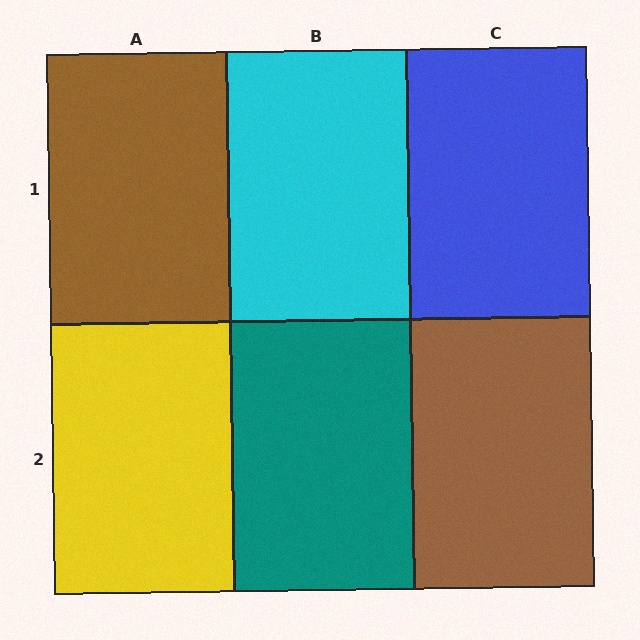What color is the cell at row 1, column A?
Brown.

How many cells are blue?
1 cell is blue.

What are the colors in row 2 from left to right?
Yellow, teal, brown.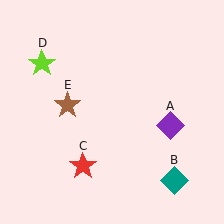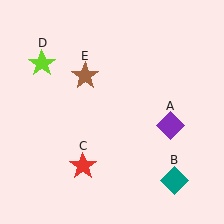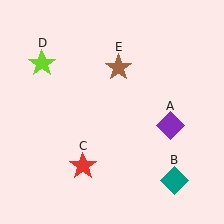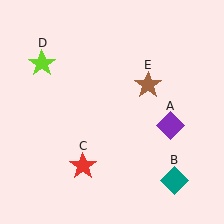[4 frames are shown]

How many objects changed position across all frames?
1 object changed position: brown star (object E).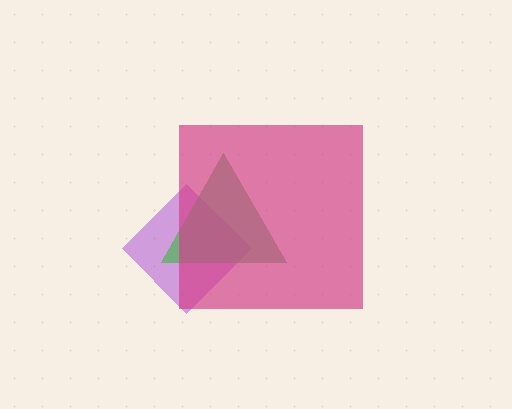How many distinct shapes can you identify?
There are 3 distinct shapes: a purple diamond, a green triangle, a magenta square.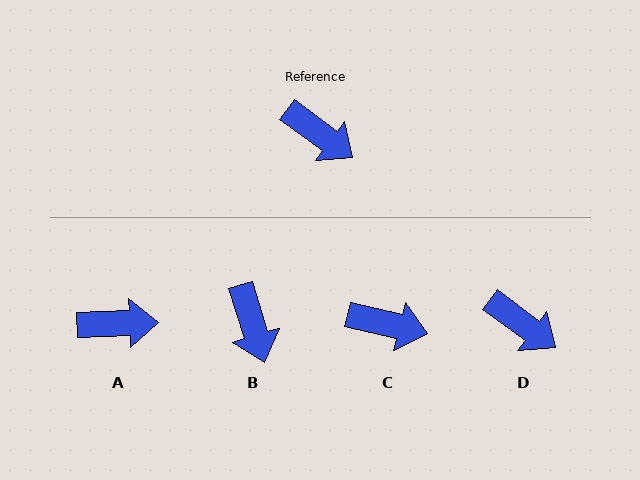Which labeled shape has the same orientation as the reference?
D.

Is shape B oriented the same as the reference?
No, it is off by about 36 degrees.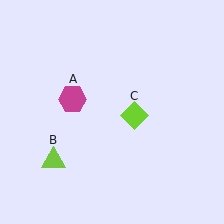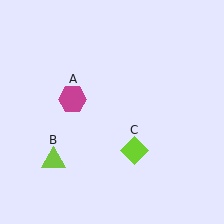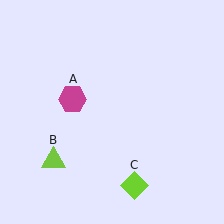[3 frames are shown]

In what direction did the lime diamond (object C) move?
The lime diamond (object C) moved down.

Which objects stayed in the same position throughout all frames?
Magenta hexagon (object A) and lime triangle (object B) remained stationary.